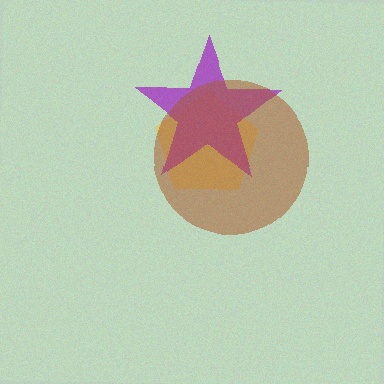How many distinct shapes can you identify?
There are 3 distinct shapes: a yellow pentagon, a purple star, a brown circle.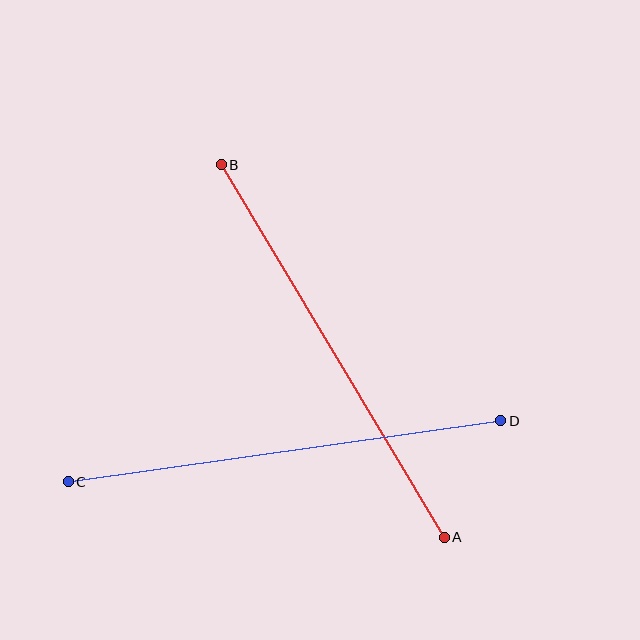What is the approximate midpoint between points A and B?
The midpoint is at approximately (333, 351) pixels.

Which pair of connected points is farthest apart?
Points C and D are farthest apart.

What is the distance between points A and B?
The distance is approximately 434 pixels.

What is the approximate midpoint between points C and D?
The midpoint is at approximately (284, 451) pixels.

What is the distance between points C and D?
The distance is approximately 437 pixels.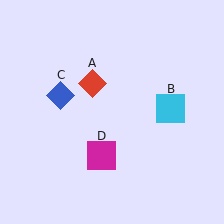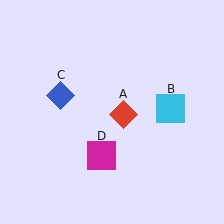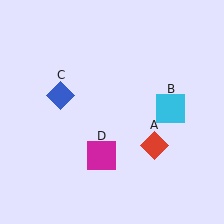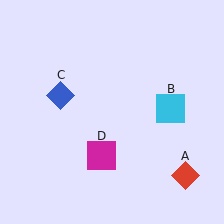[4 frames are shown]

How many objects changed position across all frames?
1 object changed position: red diamond (object A).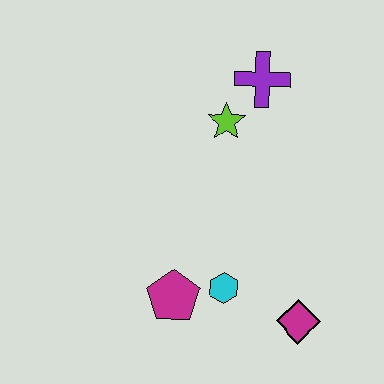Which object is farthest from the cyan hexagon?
The purple cross is farthest from the cyan hexagon.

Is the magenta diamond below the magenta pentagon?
Yes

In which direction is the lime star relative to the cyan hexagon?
The lime star is above the cyan hexagon.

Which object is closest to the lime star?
The purple cross is closest to the lime star.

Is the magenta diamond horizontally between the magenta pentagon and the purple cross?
No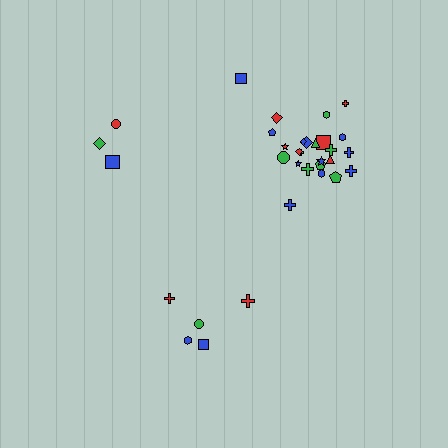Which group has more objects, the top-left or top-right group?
The top-right group.